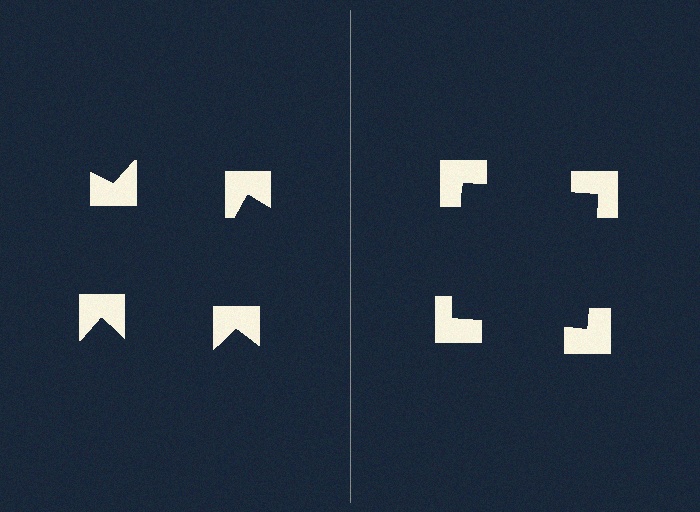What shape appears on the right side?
An illusory square.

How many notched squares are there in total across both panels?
8 — 4 on each side.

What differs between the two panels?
The notched squares are positioned identically on both sides; only the wedge orientations differ. On the right they align to a square; on the left they are misaligned.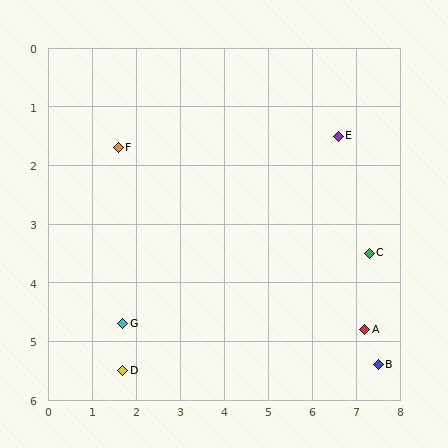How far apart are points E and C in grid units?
Points E and C are about 2.1 grid units apart.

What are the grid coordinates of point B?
Point B is at approximately (7.5, 5.4).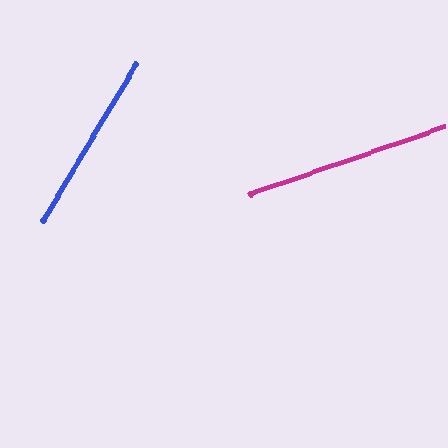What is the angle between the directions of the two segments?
Approximately 40 degrees.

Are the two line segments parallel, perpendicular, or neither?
Neither parallel nor perpendicular — they differ by about 40°.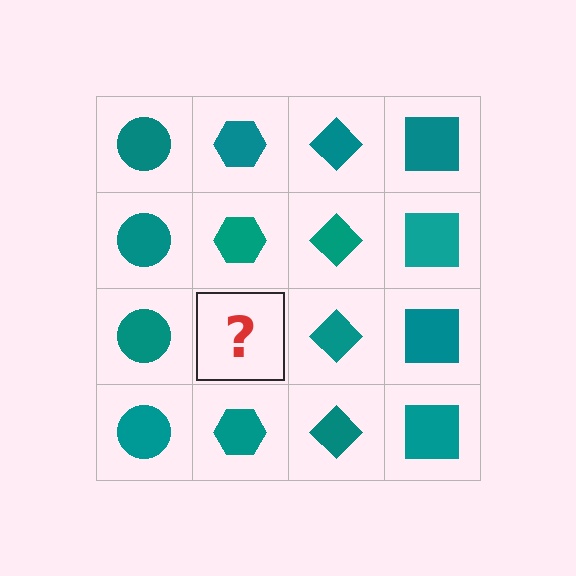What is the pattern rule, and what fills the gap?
The rule is that each column has a consistent shape. The gap should be filled with a teal hexagon.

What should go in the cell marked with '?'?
The missing cell should contain a teal hexagon.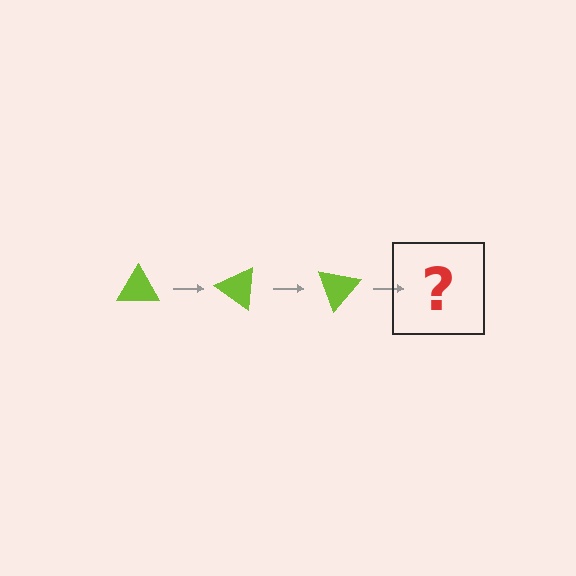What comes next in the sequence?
The next element should be a lime triangle rotated 105 degrees.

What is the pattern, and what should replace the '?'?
The pattern is that the triangle rotates 35 degrees each step. The '?' should be a lime triangle rotated 105 degrees.